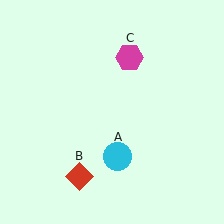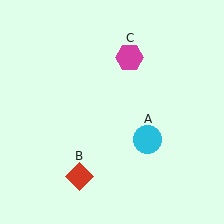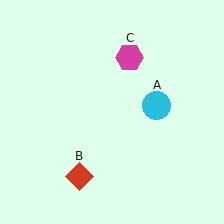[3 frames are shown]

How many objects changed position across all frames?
1 object changed position: cyan circle (object A).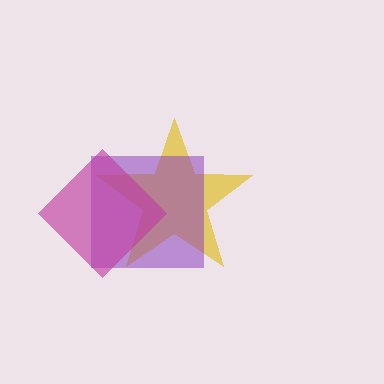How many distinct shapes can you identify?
There are 3 distinct shapes: a yellow star, a purple square, a magenta diamond.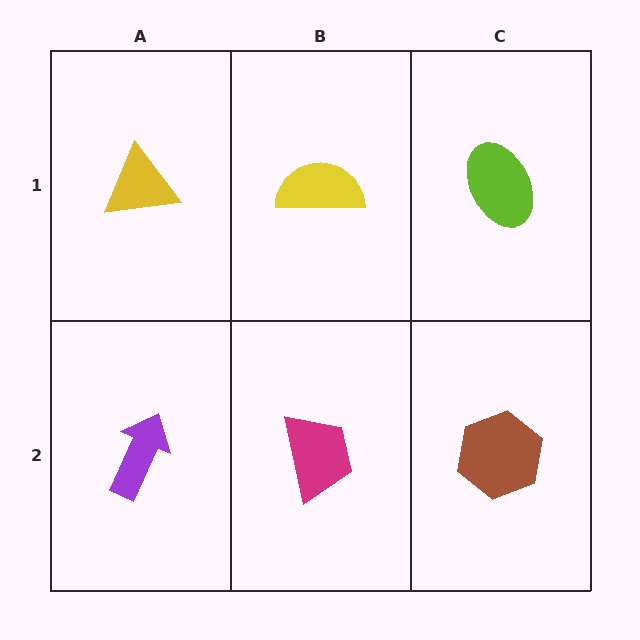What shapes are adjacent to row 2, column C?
A lime ellipse (row 1, column C), a magenta trapezoid (row 2, column B).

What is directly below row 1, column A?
A purple arrow.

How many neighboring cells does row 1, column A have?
2.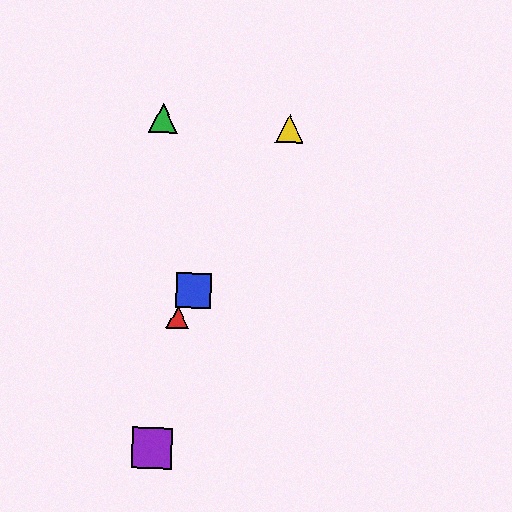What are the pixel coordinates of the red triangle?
The red triangle is at (178, 318).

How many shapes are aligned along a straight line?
3 shapes (the red triangle, the blue square, the yellow triangle) are aligned along a straight line.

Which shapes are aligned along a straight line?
The red triangle, the blue square, the yellow triangle are aligned along a straight line.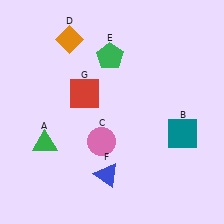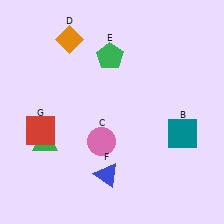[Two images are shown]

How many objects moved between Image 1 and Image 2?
1 object moved between the two images.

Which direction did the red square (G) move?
The red square (G) moved left.